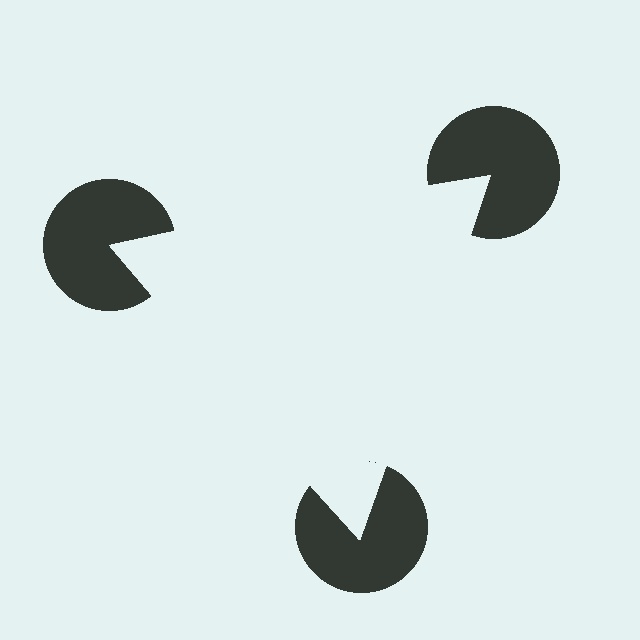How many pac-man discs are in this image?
There are 3 — one at each vertex of the illusory triangle.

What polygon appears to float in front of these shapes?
An illusory triangle — its edges are inferred from the aligned wedge cuts in the pac-man discs, not physically drawn.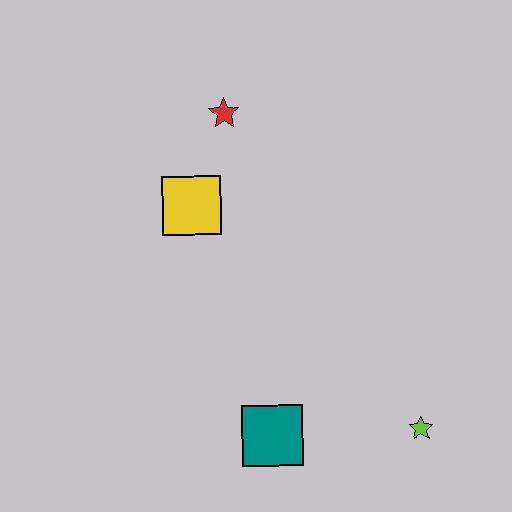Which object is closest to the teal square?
The lime star is closest to the teal square.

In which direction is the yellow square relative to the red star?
The yellow square is below the red star.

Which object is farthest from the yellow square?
The lime star is farthest from the yellow square.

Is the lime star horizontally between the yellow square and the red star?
No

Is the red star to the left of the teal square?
Yes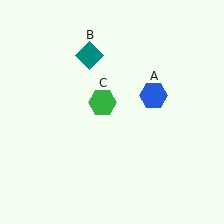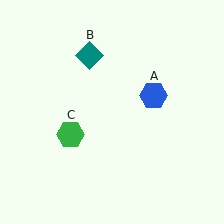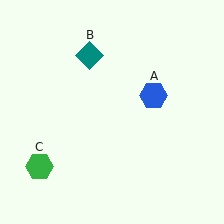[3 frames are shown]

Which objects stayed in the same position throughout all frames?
Blue hexagon (object A) and teal diamond (object B) remained stationary.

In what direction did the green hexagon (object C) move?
The green hexagon (object C) moved down and to the left.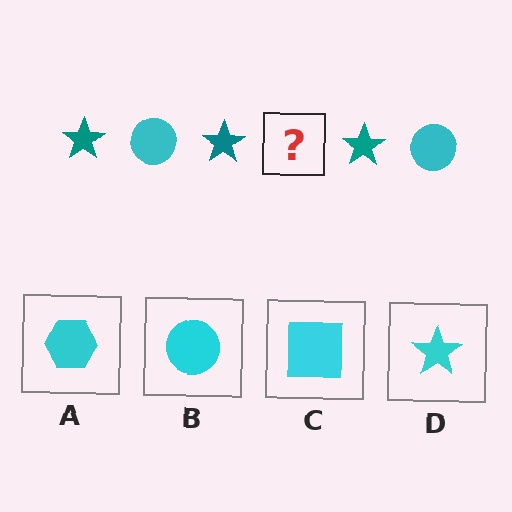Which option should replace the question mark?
Option B.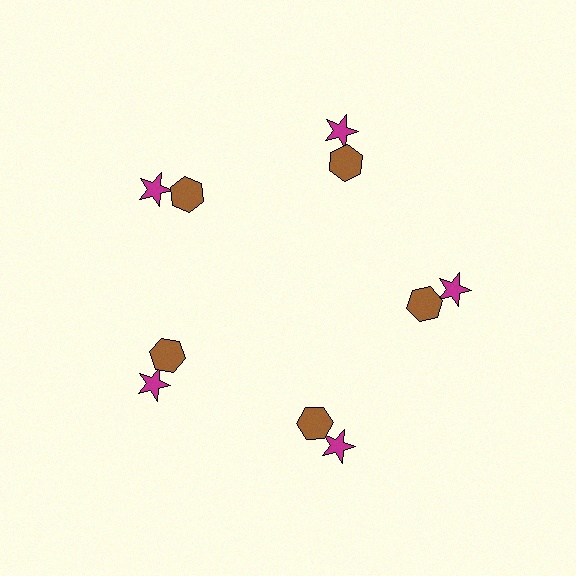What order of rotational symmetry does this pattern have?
This pattern has 5-fold rotational symmetry.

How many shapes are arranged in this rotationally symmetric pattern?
There are 10 shapes, arranged in 5 groups of 2.